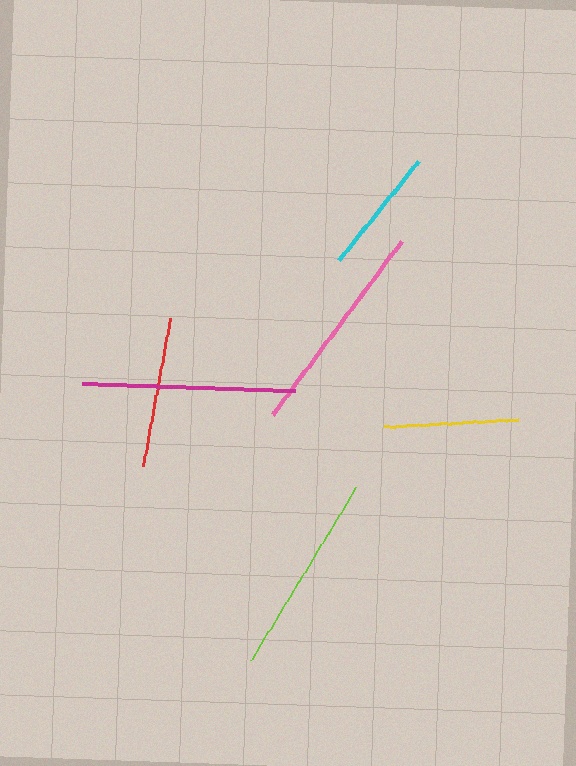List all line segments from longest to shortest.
From longest to shortest: pink, magenta, lime, red, yellow, cyan.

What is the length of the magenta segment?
The magenta segment is approximately 213 pixels long.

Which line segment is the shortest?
The cyan line is the shortest at approximately 127 pixels.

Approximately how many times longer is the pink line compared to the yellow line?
The pink line is approximately 1.6 times the length of the yellow line.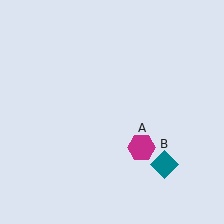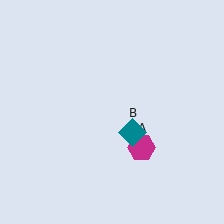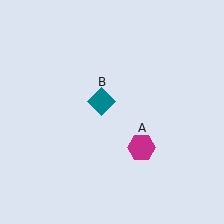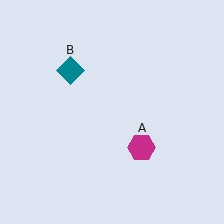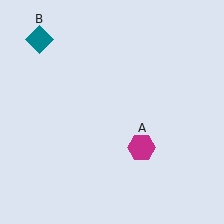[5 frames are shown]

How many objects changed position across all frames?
1 object changed position: teal diamond (object B).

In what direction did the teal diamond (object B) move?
The teal diamond (object B) moved up and to the left.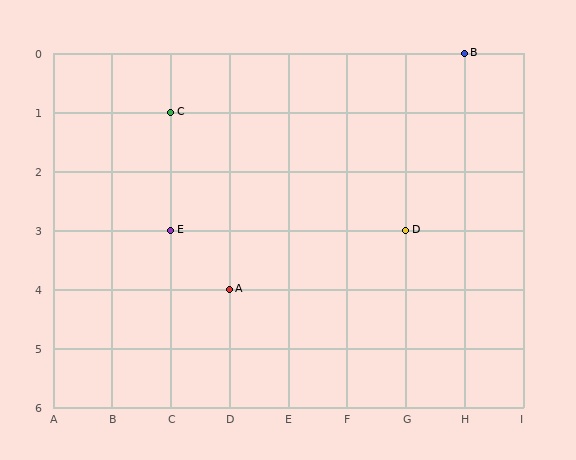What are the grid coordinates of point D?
Point D is at grid coordinates (G, 3).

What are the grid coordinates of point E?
Point E is at grid coordinates (C, 3).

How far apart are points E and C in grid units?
Points E and C are 2 rows apart.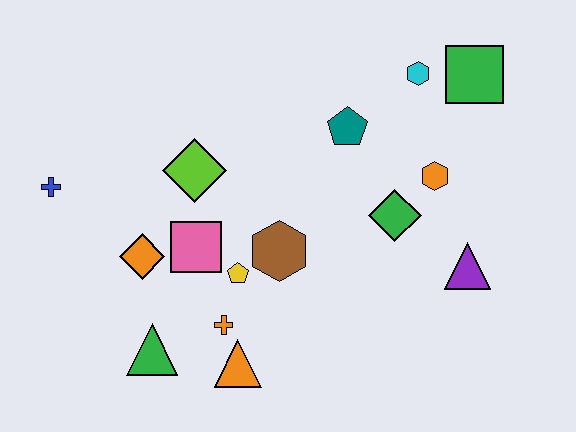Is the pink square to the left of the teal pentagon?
Yes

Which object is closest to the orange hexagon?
The green diamond is closest to the orange hexagon.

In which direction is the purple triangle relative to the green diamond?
The purple triangle is to the right of the green diamond.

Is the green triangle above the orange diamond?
No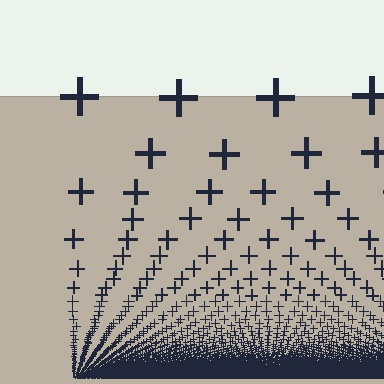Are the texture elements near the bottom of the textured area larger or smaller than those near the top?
Smaller. The gradient is inverted — elements near the bottom are smaller and denser.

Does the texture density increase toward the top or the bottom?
Density increases toward the bottom.